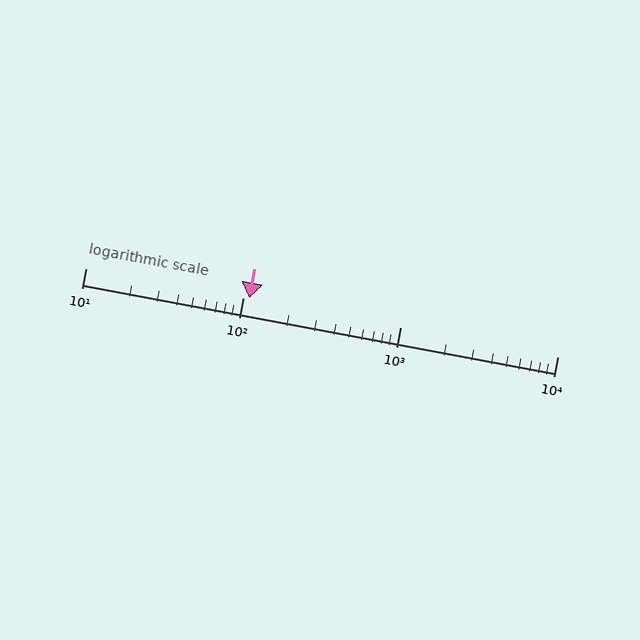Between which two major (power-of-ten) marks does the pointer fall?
The pointer is between 100 and 1000.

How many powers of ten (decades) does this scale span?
The scale spans 3 decades, from 10 to 10000.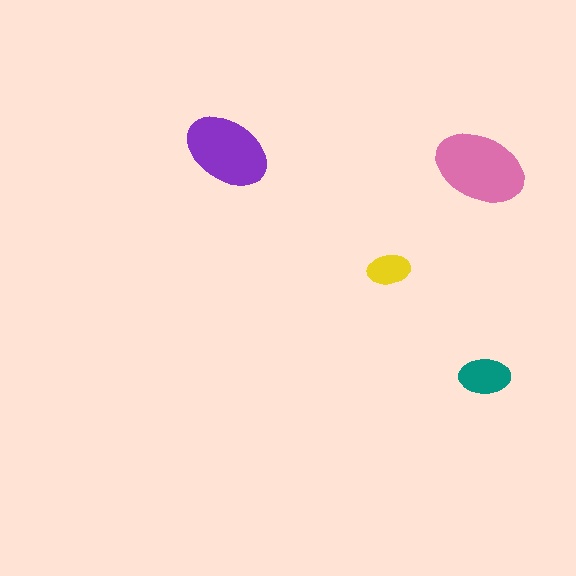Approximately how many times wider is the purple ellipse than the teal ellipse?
About 1.5 times wider.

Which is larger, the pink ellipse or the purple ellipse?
The pink one.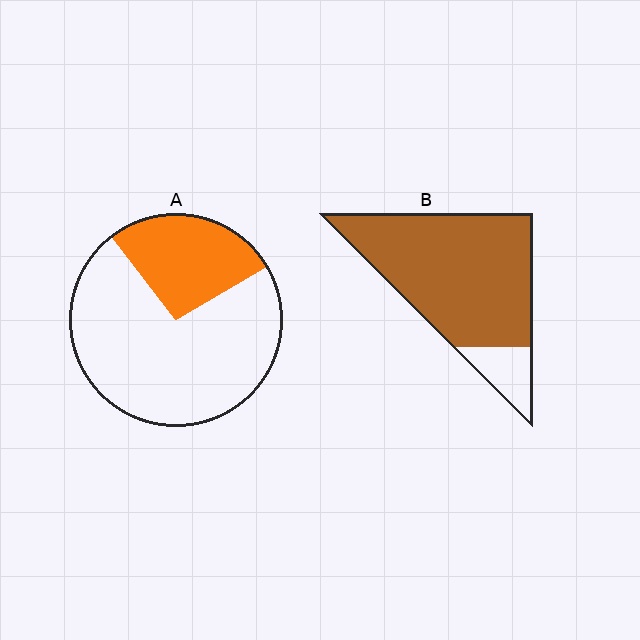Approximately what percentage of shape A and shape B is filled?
A is approximately 25% and B is approximately 85%.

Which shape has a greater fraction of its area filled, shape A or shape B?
Shape B.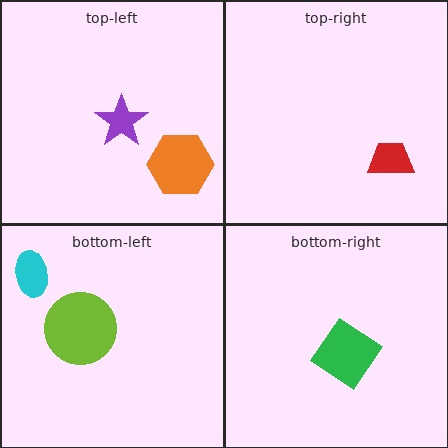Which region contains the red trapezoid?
The top-right region.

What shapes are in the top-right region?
The red trapezoid.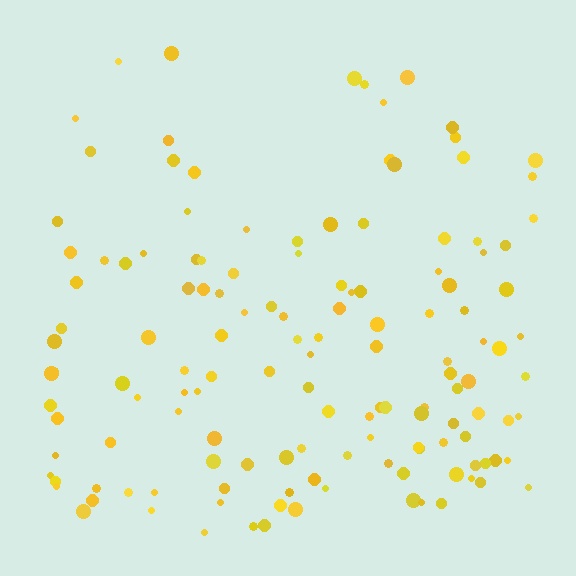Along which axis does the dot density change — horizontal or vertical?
Vertical.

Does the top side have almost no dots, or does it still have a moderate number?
Still a moderate number, just noticeably fewer than the bottom.